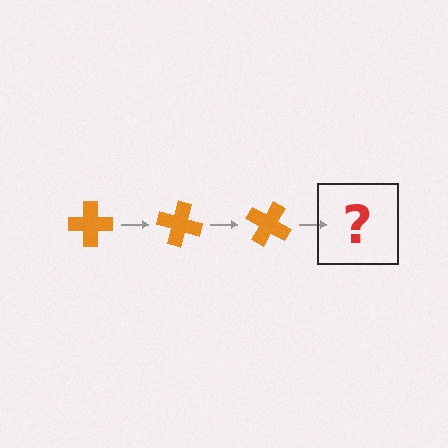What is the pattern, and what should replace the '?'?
The pattern is that the cross rotates 15 degrees each step. The '?' should be an orange cross rotated 45 degrees.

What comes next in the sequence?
The next element should be an orange cross rotated 45 degrees.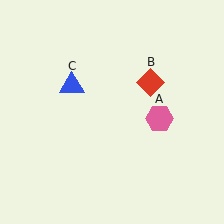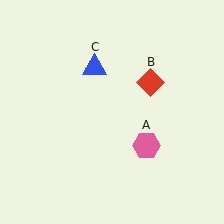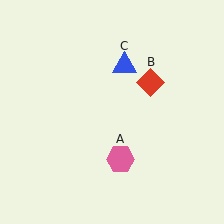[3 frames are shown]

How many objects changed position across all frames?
2 objects changed position: pink hexagon (object A), blue triangle (object C).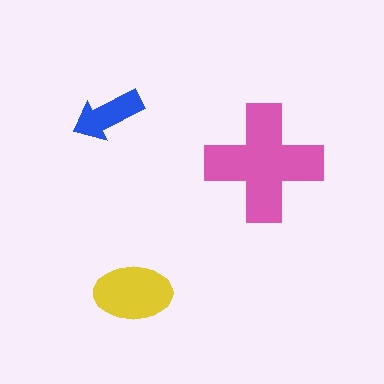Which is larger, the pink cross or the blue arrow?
The pink cross.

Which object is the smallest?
The blue arrow.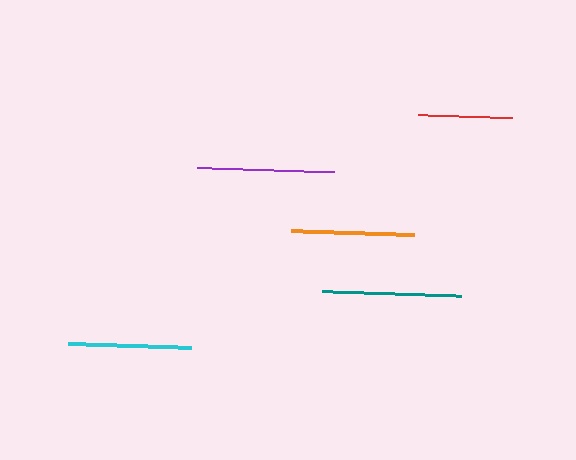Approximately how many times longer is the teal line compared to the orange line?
The teal line is approximately 1.1 times the length of the orange line.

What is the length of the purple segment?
The purple segment is approximately 137 pixels long.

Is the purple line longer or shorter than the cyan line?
The purple line is longer than the cyan line.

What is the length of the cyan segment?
The cyan segment is approximately 123 pixels long.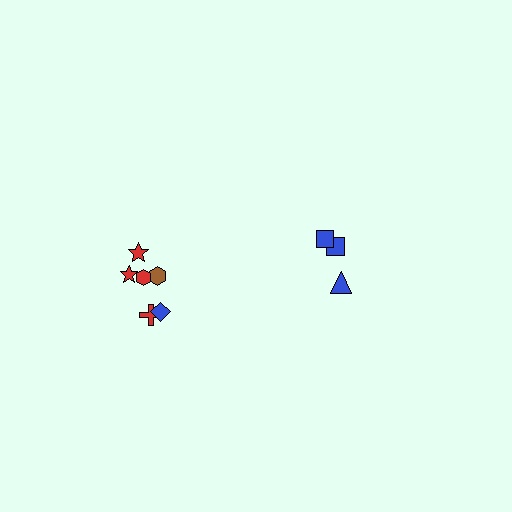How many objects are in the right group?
There are 3 objects.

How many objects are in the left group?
There are 6 objects.